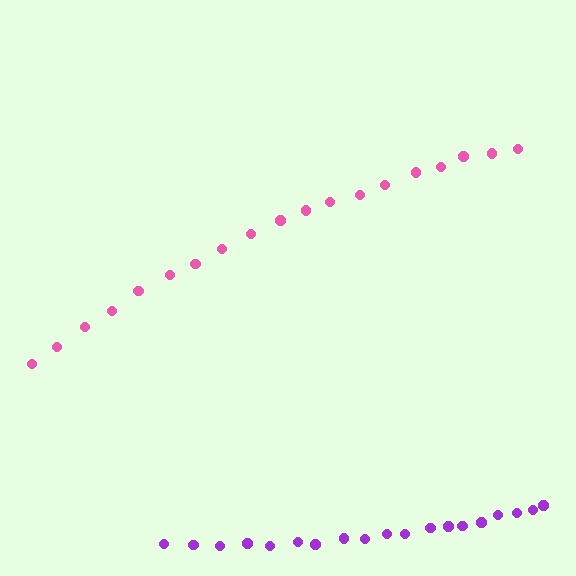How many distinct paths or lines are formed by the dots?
There are 2 distinct paths.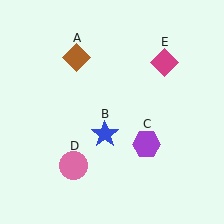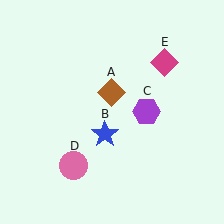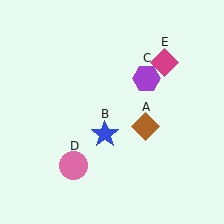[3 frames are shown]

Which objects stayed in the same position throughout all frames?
Blue star (object B) and pink circle (object D) and magenta diamond (object E) remained stationary.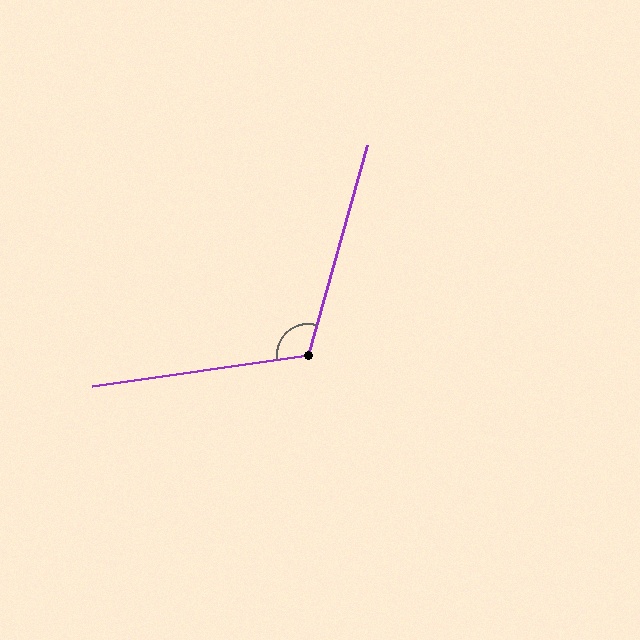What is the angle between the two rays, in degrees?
Approximately 114 degrees.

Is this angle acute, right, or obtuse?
It is obtuse.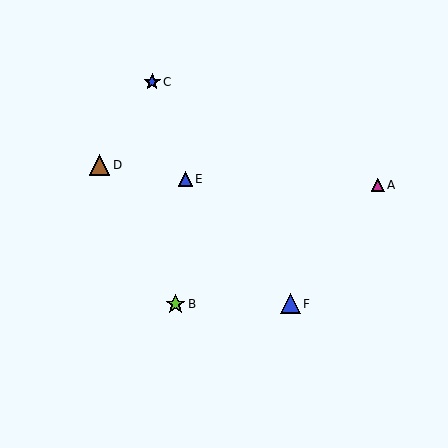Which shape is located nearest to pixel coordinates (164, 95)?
The blue star (labeled C) at (152, 82) is nearest to that location.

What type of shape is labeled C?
Shape C is a blue star.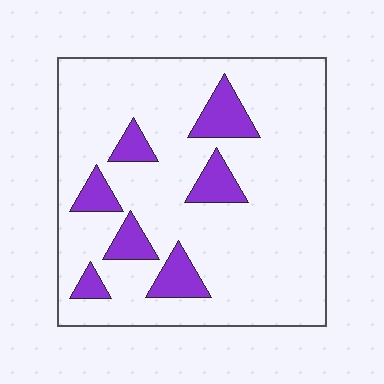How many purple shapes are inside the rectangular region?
7.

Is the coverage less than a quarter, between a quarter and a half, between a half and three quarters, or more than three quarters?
Less than a quarter.